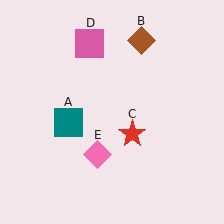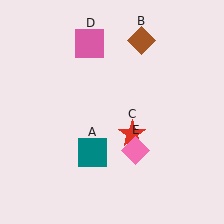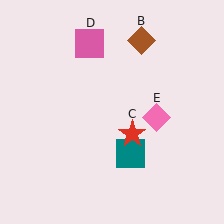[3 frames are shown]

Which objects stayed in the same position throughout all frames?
Brown diamond (object B) and red star (object C) and pink square (object D) remained stationary.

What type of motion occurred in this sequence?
The teal square (object A), pink diamond (object E) rotated counterclockwise around the center of the scene.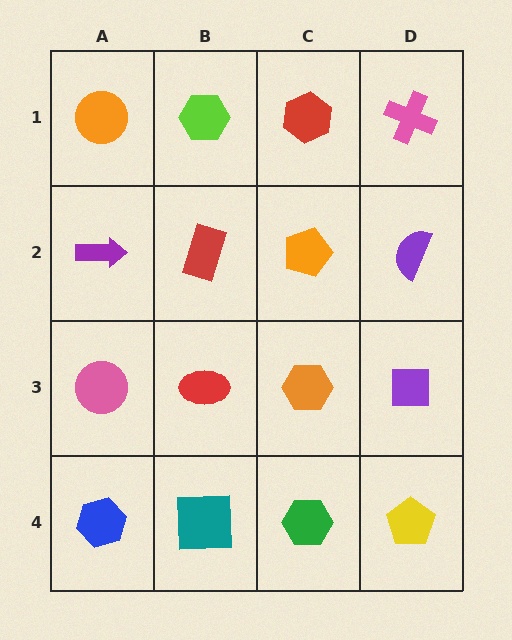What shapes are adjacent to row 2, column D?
A pink cross (row 1, column D), a purple square (row 3, column D), an orange pentagon (row 2, column C).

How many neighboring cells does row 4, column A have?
2.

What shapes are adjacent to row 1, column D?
A purple semicircle (row 2, column D), a red hexagon (row 1, column C).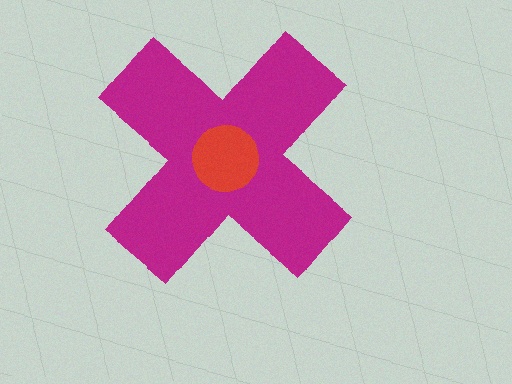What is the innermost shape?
The red circle.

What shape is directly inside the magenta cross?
The red circle.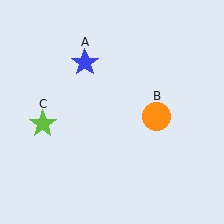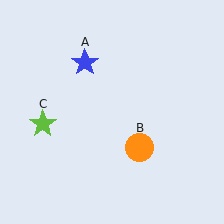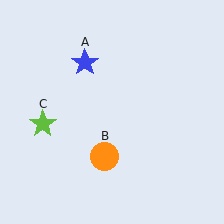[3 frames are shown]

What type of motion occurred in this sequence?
The orange circle (object B) rotated clockwise around the center of the scene.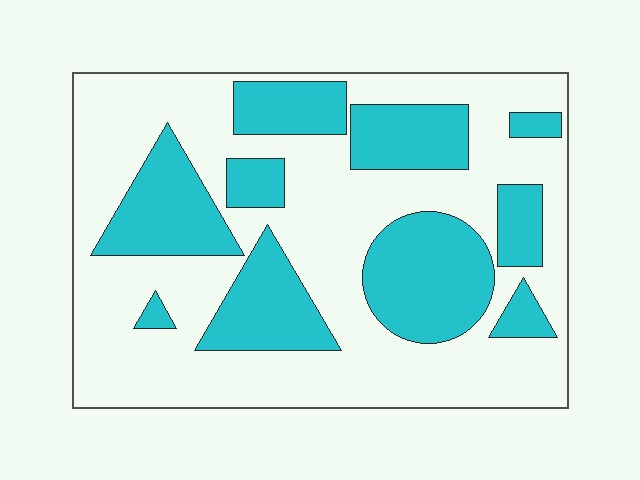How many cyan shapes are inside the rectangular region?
10.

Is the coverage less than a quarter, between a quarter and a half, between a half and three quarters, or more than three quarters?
Between a quarter and a half.